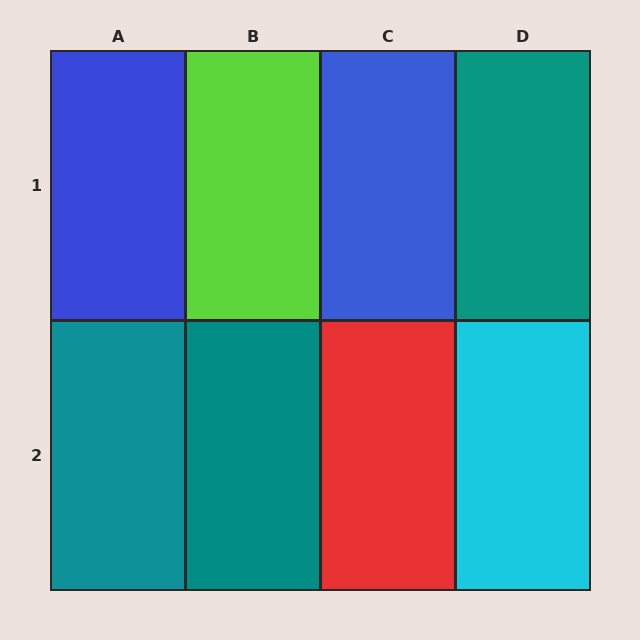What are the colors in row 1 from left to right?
Blue, lime, blue, teal.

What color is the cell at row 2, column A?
Teal.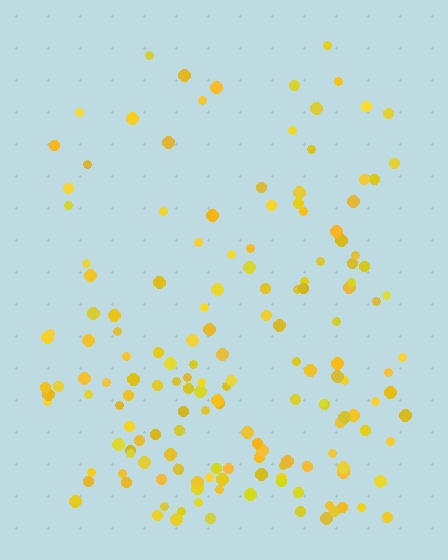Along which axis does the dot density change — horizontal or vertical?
Vertical.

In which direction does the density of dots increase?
From top to bottom, with the bottom side densest.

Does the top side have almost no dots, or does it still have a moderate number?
Still a moderate number, just noticeably fewer than the bottom.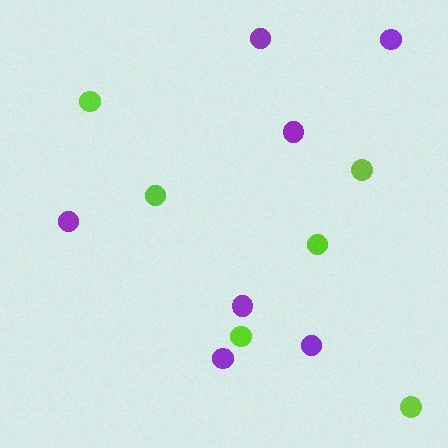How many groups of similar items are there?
There are 2 groups: one group of purple circles (7) and one group of lime circles (6).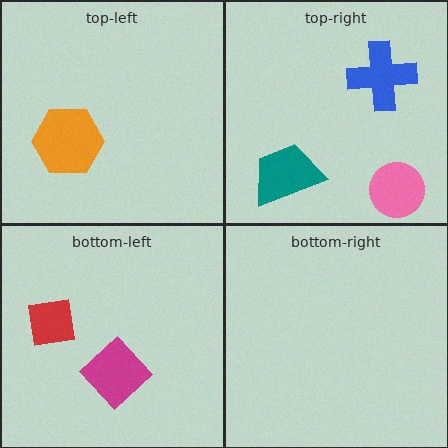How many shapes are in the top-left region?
1.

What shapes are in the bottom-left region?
The red square, the magenta diamond.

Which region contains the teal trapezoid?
The top-right region.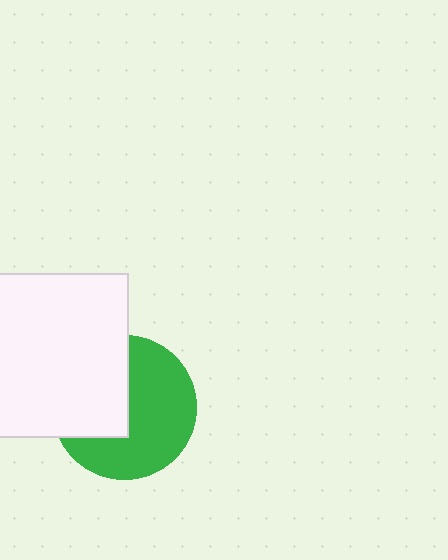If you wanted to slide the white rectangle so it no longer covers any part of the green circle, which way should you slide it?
Slide it left — that is the most direct way to separate the two shapes.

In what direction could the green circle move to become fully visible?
The green circle could move right. That would shift it out from behind the white rectangle entirely.